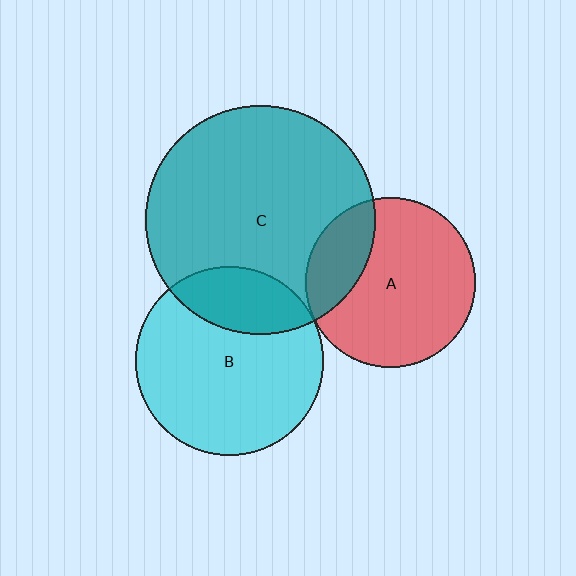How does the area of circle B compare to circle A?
Approximately 1.2 times.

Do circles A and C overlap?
Yes.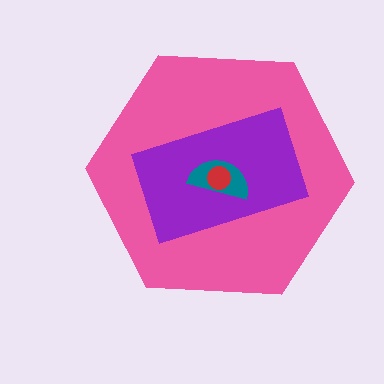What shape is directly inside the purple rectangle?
The teal semicircle.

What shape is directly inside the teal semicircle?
The red circle.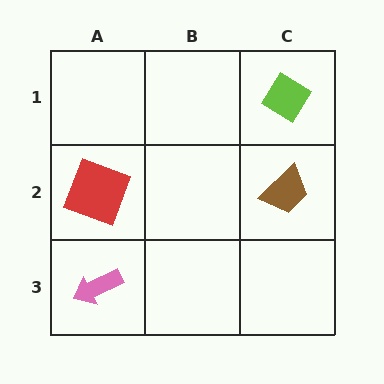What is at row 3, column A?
A pink arrow.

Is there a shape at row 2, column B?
No, that cell is empty.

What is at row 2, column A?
A red square.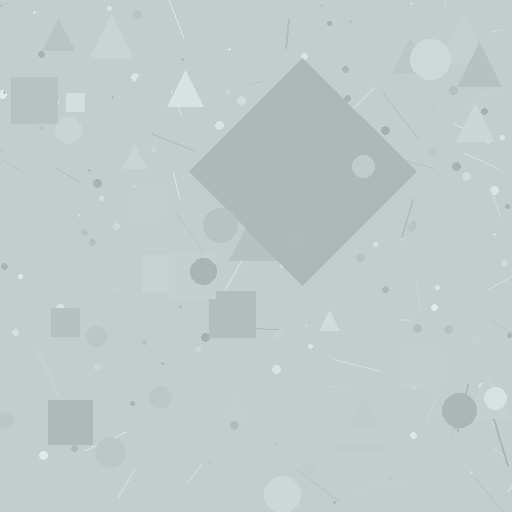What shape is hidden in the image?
A diamond is hidden in the image.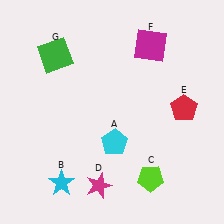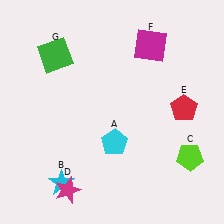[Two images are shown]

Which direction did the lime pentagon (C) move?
The lime pentagon (C) moved right.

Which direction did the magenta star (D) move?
The magenta star (D) moved left.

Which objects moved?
The objects that moved are: the lime pentagon (C), the magenta star (D).